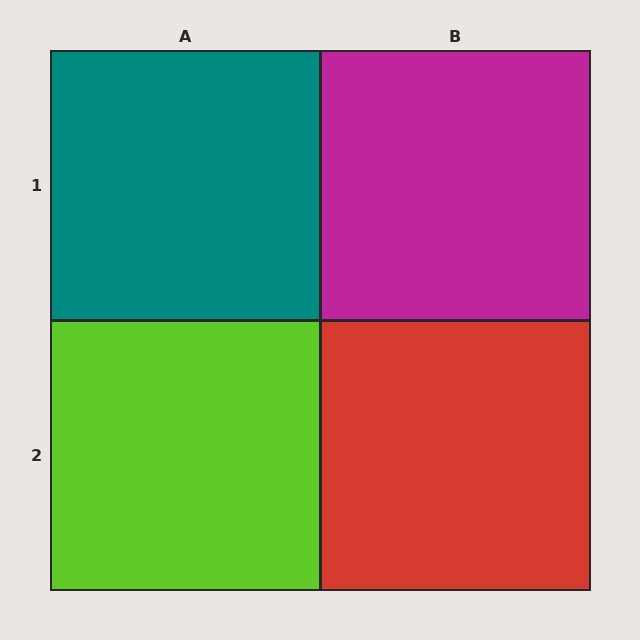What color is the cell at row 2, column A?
Lime.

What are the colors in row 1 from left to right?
Teal, magenta.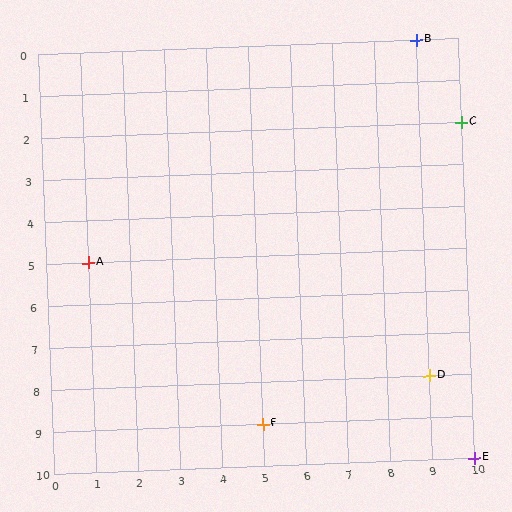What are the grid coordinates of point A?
Point A is at grid coordinates (1, 5).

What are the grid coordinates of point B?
Point B is at grid coordinates (9, 0).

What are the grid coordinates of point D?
Point D is at grid coordinates (9, 8).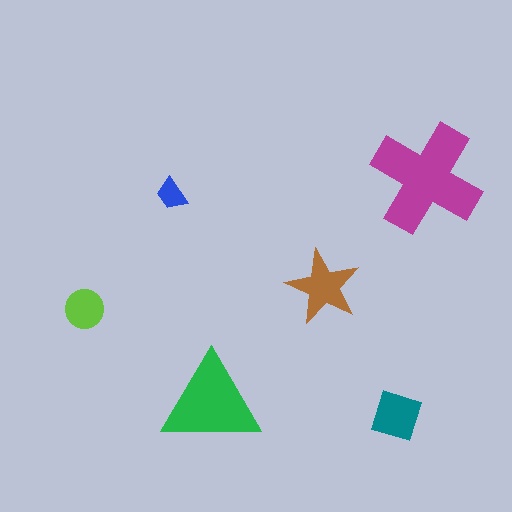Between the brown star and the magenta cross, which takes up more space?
The magenta cross.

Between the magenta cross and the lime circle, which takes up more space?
The magenta cross.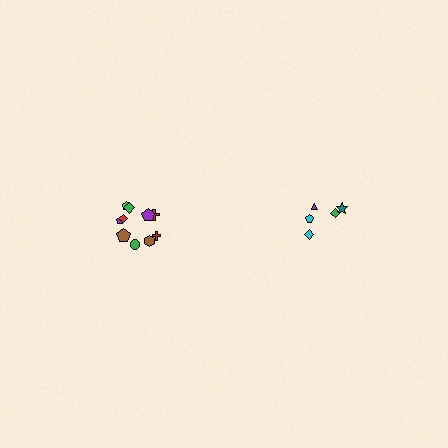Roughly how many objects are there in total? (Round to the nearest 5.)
Roughly 15 objects in total.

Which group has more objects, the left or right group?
The left group.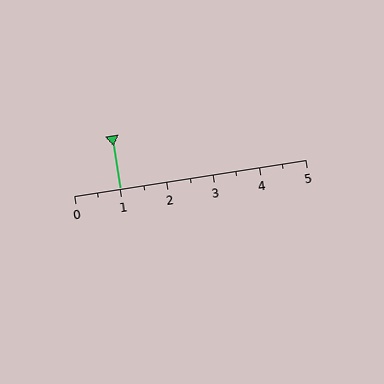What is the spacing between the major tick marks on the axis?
The major ticks are spaced 1 apart.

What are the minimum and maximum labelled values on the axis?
The axis runs from 0 to 5.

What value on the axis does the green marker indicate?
The marker indicates approximately 1.